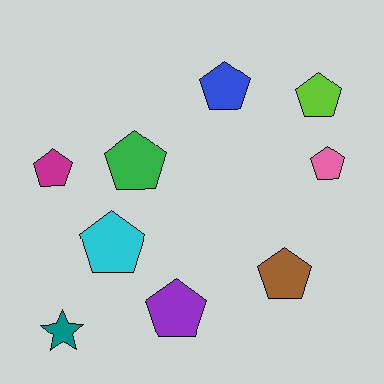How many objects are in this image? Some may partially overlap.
There are 9 objects.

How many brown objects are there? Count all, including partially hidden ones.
There is 1 brown object.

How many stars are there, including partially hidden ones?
There is 1 star.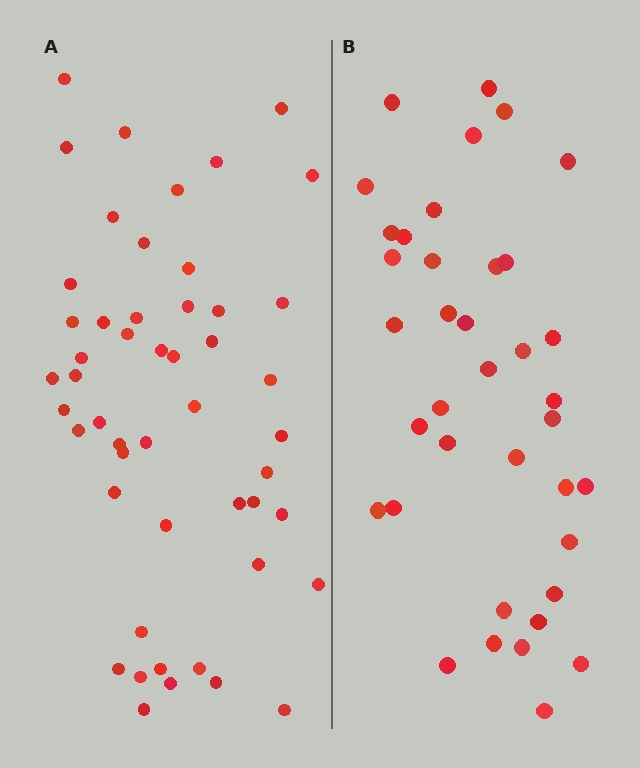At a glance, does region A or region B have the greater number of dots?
Region A (the left region) has more dots.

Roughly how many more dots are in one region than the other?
Region A has roughly 12 or so more dots than region B.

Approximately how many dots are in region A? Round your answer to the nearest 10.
About 50 dots.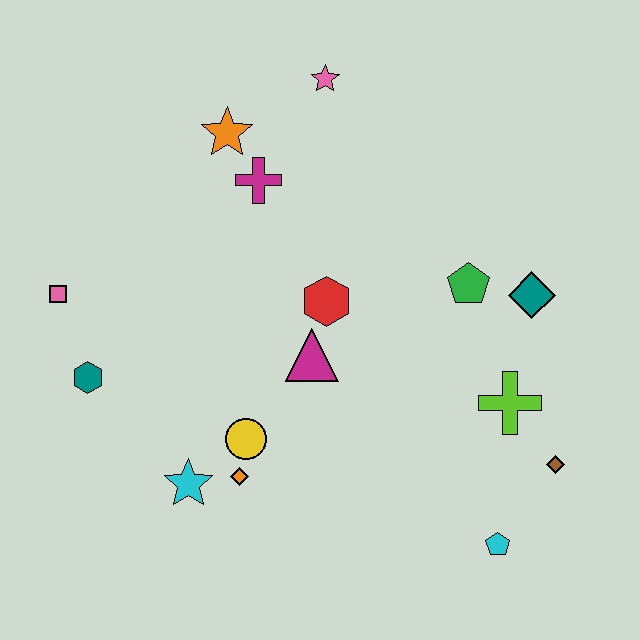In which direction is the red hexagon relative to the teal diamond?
The red hexagon is to the left of the teal diamond.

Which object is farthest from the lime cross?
The pink square is farthest from the lime cross.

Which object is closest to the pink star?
The orange star is closest to the pink star.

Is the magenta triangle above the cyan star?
Yes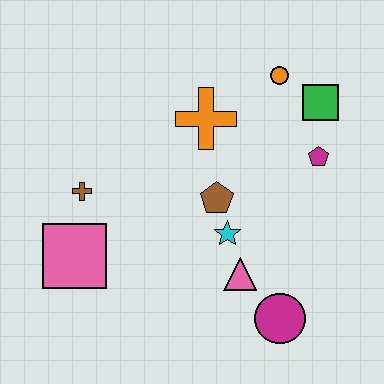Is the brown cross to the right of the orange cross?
No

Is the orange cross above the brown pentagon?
Yes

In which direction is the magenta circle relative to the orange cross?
The magenta circle is below the orange cross.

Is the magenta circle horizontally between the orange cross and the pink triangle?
No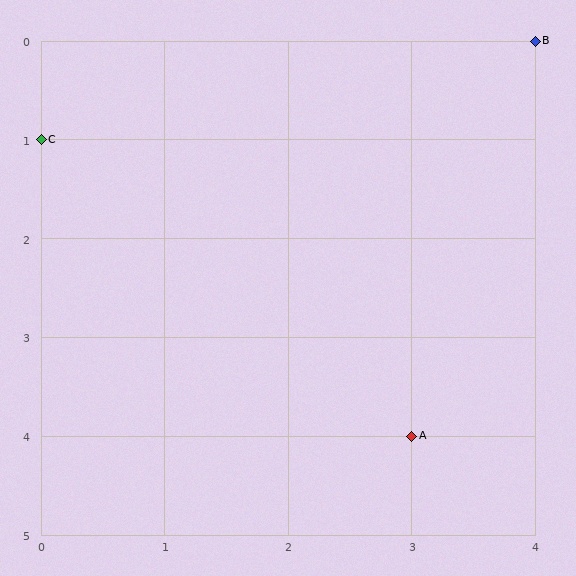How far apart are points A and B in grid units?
Points A and B are 1 column and 4 rows apart (about 4.1 grid units diagonally).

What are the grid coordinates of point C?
Point C is at grid coordinates (0, 1).